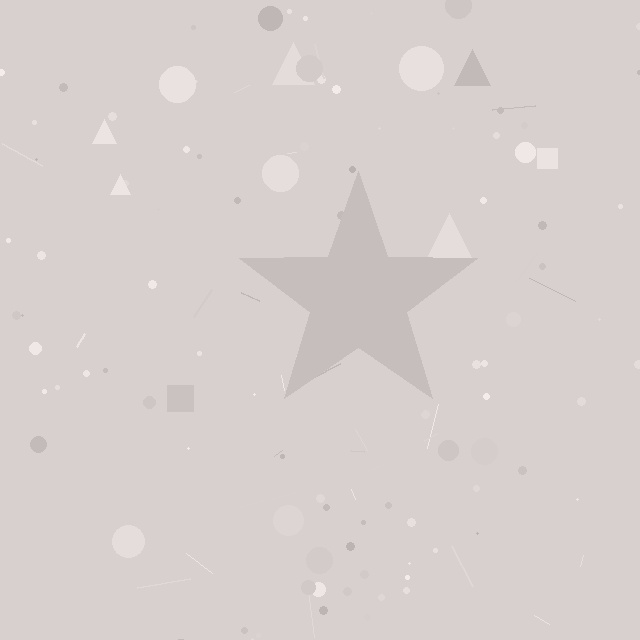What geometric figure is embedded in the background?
A star is embedded in the background.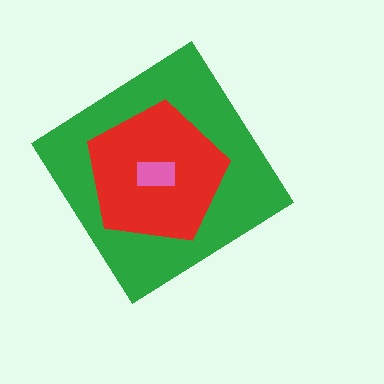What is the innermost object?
The pink rectangle.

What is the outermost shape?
The green diamond.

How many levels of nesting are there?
3.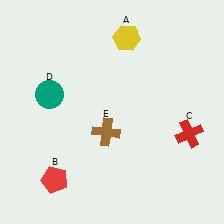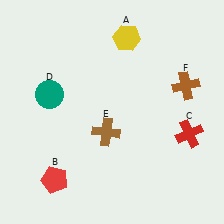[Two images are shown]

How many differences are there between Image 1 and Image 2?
There is 1 difference between the two images.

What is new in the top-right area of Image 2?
A brown cross (F) was added in the top-right area of Image 2.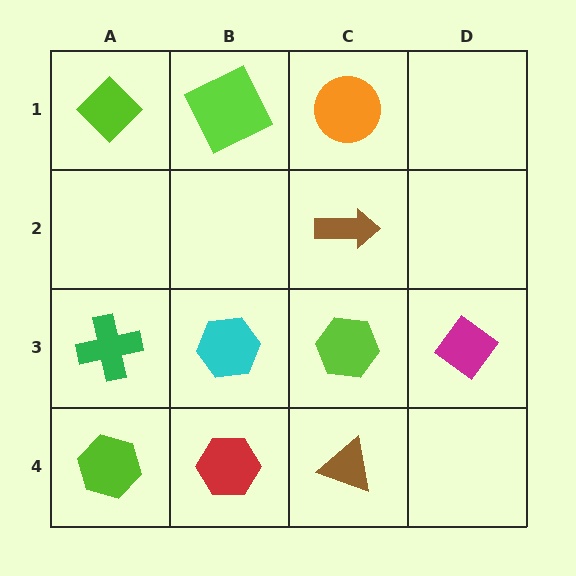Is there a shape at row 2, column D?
No, that cell is empty.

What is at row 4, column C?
A brown triangle.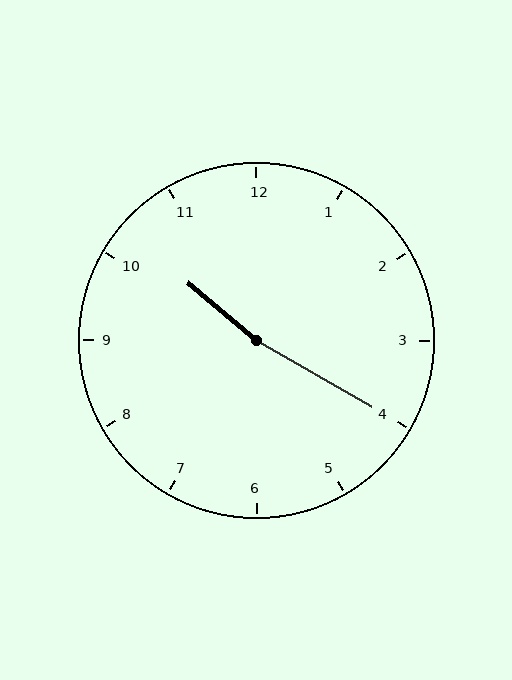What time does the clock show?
10:20.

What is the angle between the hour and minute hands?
Approximately 170 degrees.